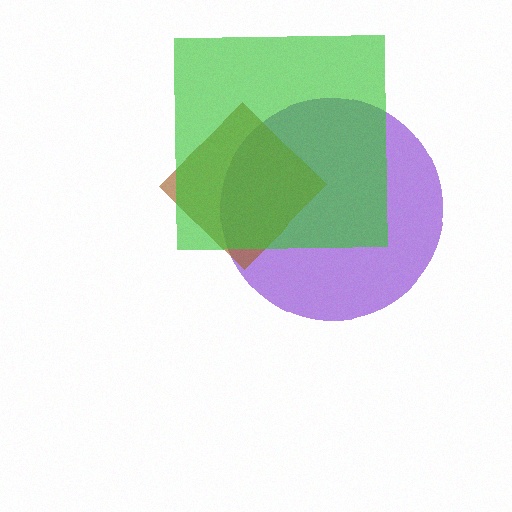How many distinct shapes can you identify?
There are 3 distinct shapes: a purple circle, a brown diamond, a green square.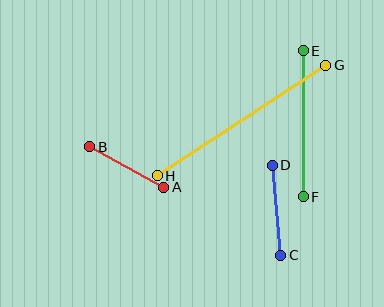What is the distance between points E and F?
The distance is approximately 146 pixels.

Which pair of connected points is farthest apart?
Points G and H are farthest apart.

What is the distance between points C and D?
The distance is approximately 91 pixels.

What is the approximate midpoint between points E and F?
The midpoint is at approximately (303, 124) pixels.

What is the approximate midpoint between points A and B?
The midpoint is at approximately (127, 167) pixels.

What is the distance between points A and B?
The distance is approximately 84 pixels.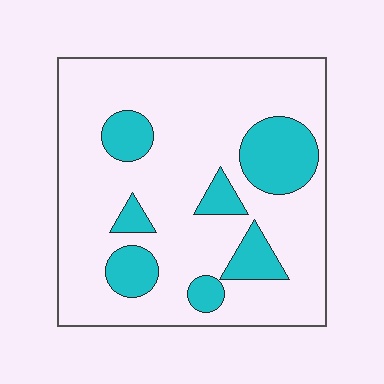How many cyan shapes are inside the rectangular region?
7.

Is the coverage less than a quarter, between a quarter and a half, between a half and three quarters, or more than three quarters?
Less than a quarter.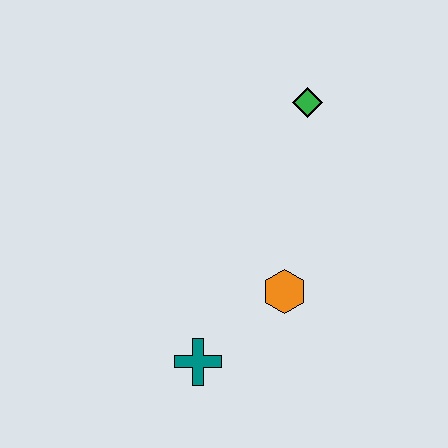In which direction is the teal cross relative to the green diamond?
The teal cross is below the green diamond.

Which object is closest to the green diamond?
The orange hexagon is closest to the green diamond.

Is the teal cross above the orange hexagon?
No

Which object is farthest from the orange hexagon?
The green diamond is farthest from the orange hexagon.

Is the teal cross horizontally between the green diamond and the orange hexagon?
No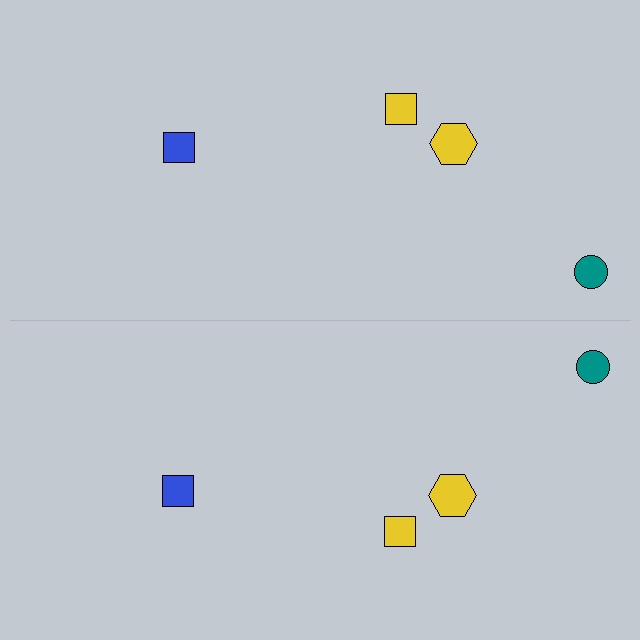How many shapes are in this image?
There are 8 shapes in this image.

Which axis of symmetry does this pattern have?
The pattern has a horizontal axis of symmetry running through the center of the image.